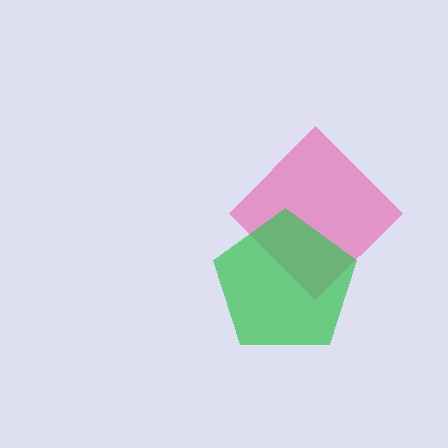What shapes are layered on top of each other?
The layered shapes are: a pink diamond, a green pentagon.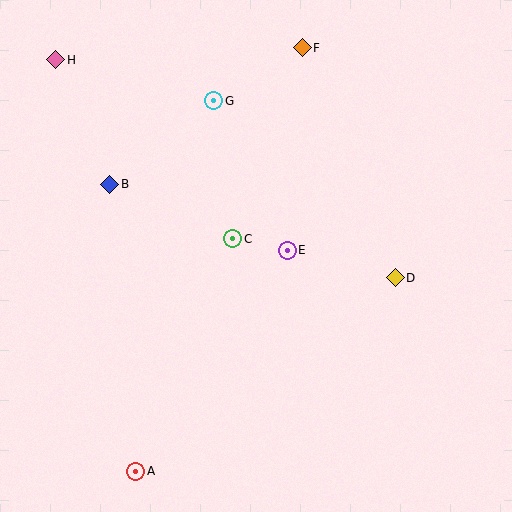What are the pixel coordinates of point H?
Point H is at (56, 60).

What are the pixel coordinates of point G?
Point G is at (213, 101).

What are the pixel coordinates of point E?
Point E is at (287, 250).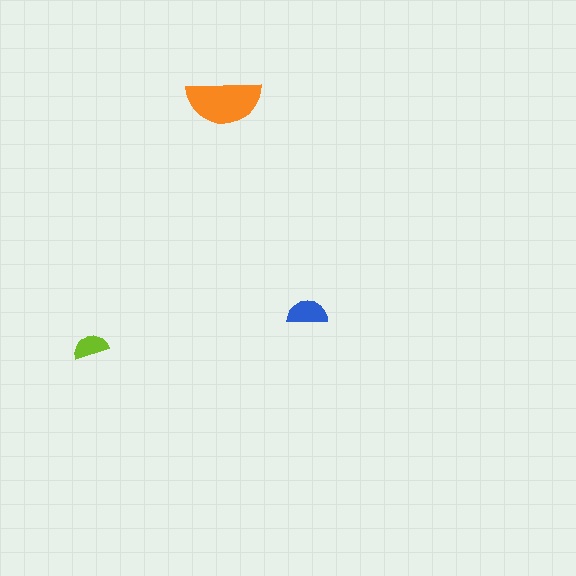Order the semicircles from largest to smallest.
the orange one, the blue one, the lime one.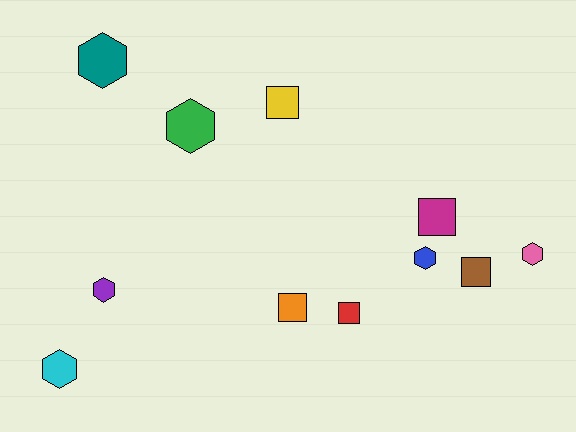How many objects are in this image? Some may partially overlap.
There are 11 objects.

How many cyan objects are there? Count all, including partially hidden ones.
There is 1 cyan object.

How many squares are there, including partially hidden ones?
There are 5 squares.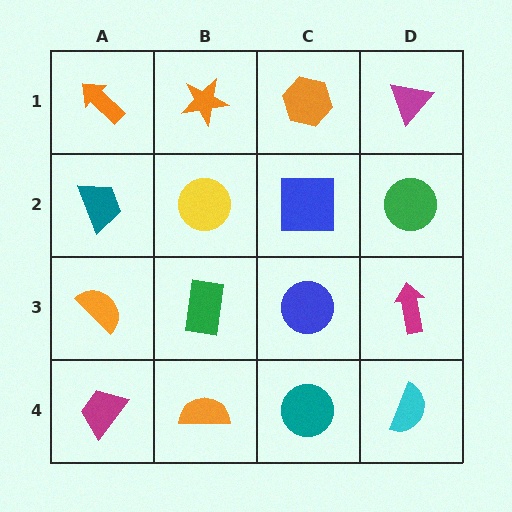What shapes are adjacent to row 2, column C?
An orange hexagon (row 1, column C), a blue circle (row 3, column C), a yellow circle (row 2, column B), a green circle (row 2, column D).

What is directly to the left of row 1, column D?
An orange hexagon.